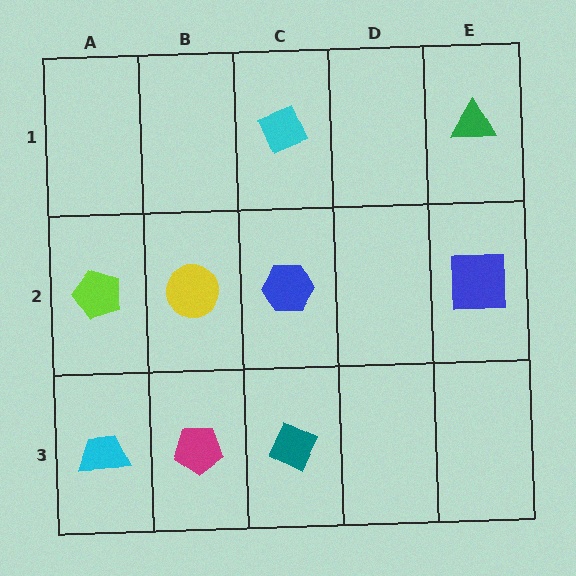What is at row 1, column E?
A green triangle.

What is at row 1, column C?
A cyan diamond.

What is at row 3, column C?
A teal diamond.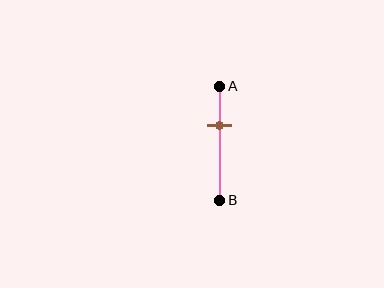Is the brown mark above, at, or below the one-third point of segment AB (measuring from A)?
The brown mark is approximately at the one-third point of segment AB.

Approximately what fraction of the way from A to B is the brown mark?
The brown mark is approximately 35% of the way from A to B.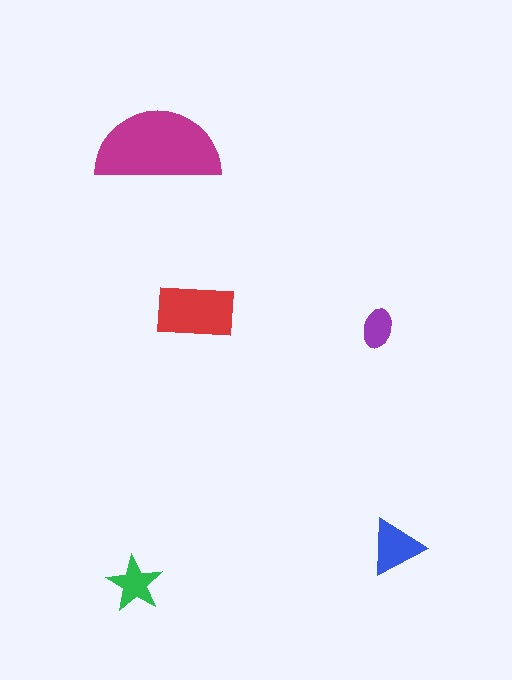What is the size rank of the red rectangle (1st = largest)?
2nd.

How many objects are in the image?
There are 5 objects in the image.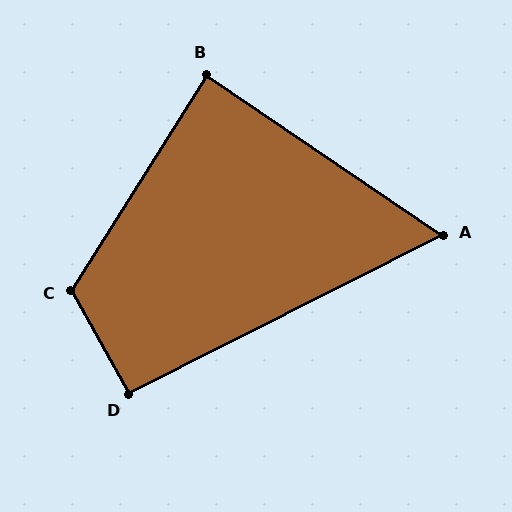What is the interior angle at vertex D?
Approximately 92 degrees (approximately right).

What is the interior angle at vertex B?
Approximately 88 degrees (approximately right).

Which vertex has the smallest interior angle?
A, at approximately 61 degrees.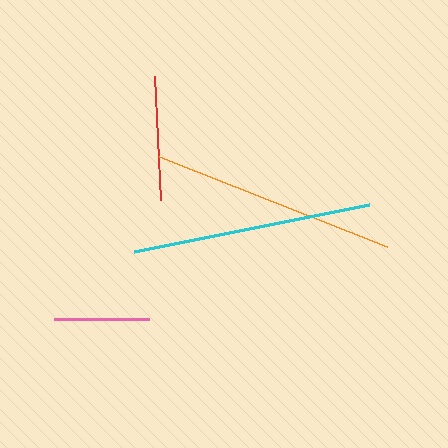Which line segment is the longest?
The orange line is the longest at approximately 245 pixels.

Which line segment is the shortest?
The pink line is the shortest at approximately 95 pixels.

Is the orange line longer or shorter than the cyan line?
The orange line is longer than the cyan line.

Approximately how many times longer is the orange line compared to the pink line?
The orange line is approximately 2.6 times the length of the pink line.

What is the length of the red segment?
The red segment is approximately 124 pixels long.